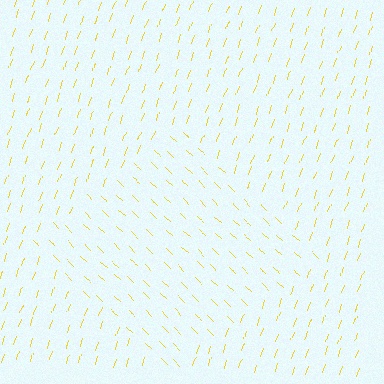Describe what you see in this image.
The image is filled with small yellow line segments. A diamond region in the image has lines oriented differently from the surrounding lines, creating a visible texture boundary.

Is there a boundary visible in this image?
Yes, there is a texture boundary formed by a change in line orientation.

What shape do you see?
I see a diamond.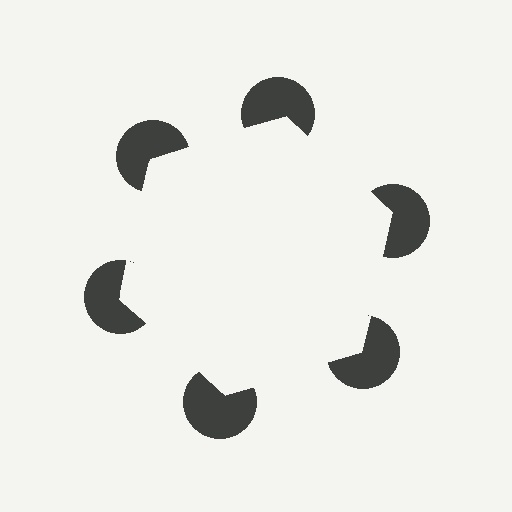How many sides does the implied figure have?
6 sides.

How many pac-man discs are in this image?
There are 6 — one at each vertex of the illusory hexagon.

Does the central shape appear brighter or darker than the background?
It typically appears slightly brighter than the background, even though no actual brightness change is drawn.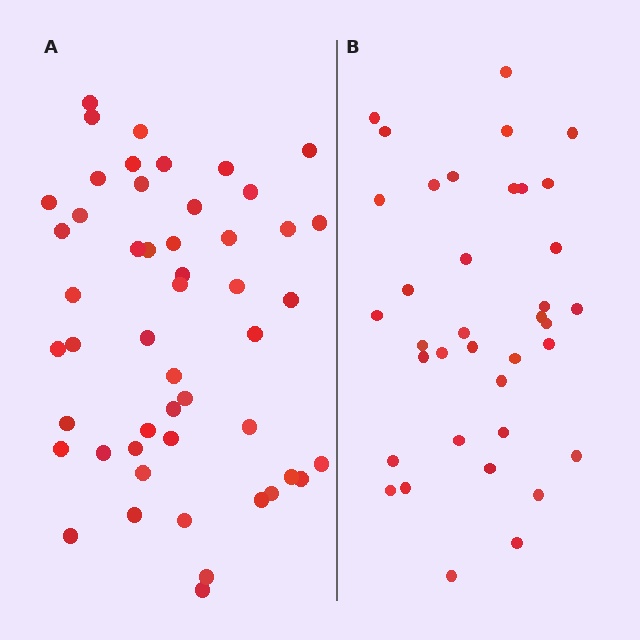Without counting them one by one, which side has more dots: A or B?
Region A (the left region) has more dots.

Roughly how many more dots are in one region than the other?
Region A has approximately 15 more dots than region B.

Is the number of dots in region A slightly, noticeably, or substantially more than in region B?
Region A has noticeably more, but not dramatically so. The ratio is roughly 1.4 to 1.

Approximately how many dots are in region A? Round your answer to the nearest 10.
About 50 dots.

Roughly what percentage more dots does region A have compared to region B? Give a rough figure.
About 35% more.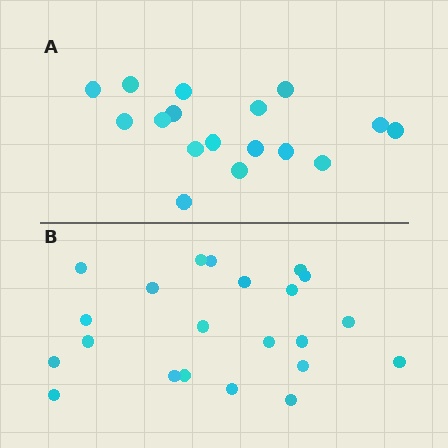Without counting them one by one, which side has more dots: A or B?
Region B (the bottom region) has more dots.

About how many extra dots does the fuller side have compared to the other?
Region B has about 5 more dots than region A.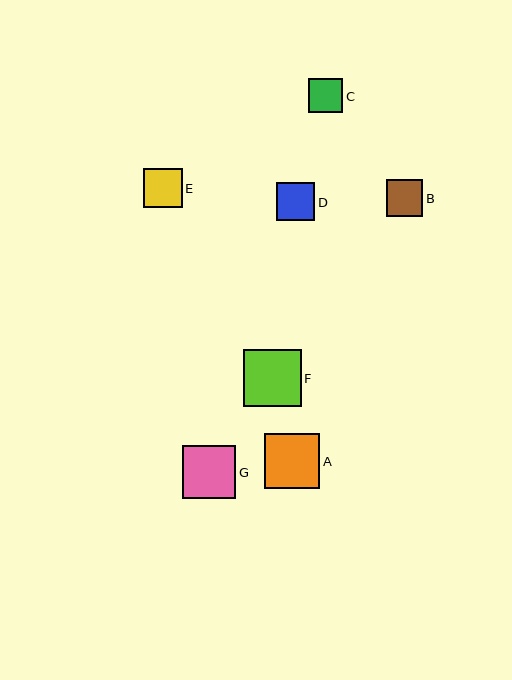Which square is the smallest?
Square C is the smallest with a size of approximately 34 pixels.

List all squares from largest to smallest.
From largest to smallest: F, A, G, E, D, B, C.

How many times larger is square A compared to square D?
Square A is approximately 1.5 times the size of square D.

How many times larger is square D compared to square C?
Square D is approximately 1.1 times the size of square C.